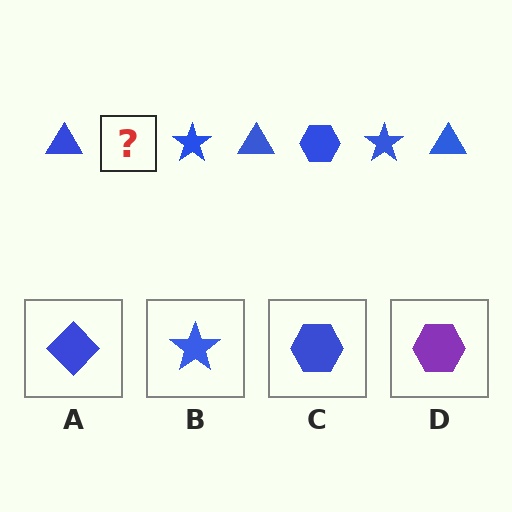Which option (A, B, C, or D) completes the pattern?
C.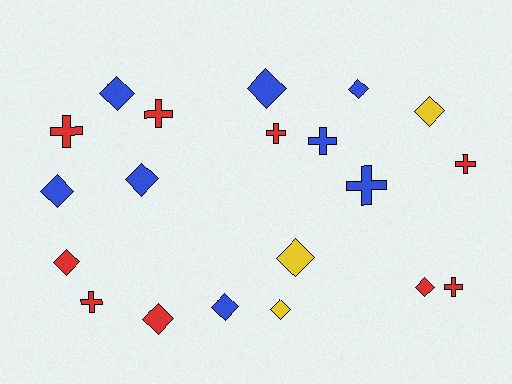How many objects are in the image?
There are 20 objects.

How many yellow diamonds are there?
There are 3 yellow diamonds.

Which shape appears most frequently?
Diamond, with 12 objects.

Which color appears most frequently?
Red, with 9 objects.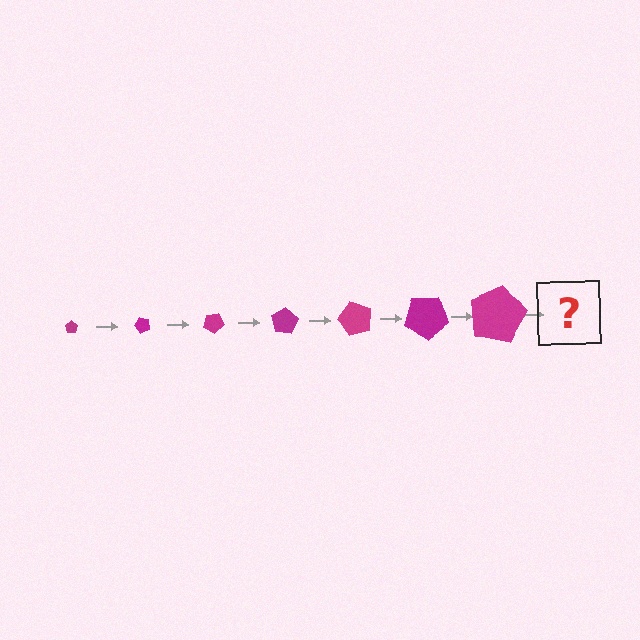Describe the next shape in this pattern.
It should be a pentagon, larger than the previous one and rotated 350 degrees from the start.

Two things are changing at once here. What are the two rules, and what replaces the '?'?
The two rules are that the pentagon grows larger each step and it rotates 50 degrees each step. The '?' should be a pentagon, larger than the previous one and rotated 350 degrees from the start.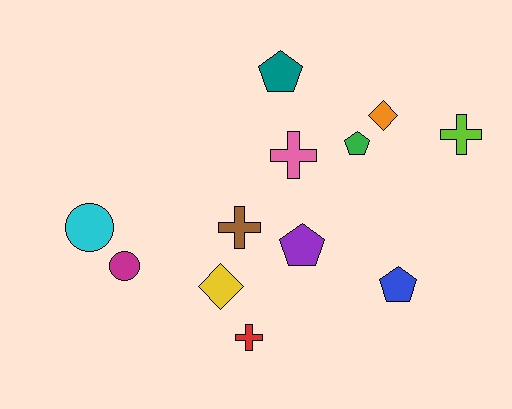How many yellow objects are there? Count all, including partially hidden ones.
There is 1 yellow object.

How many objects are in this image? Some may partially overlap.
There are 12 objects.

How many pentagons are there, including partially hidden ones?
There are 4 pentagons.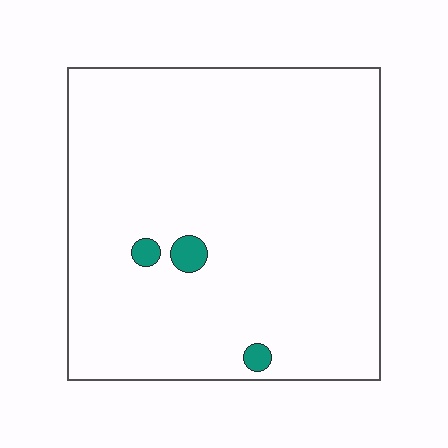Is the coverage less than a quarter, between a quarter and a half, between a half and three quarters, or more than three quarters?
Less than a quarter.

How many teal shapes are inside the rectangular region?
3.